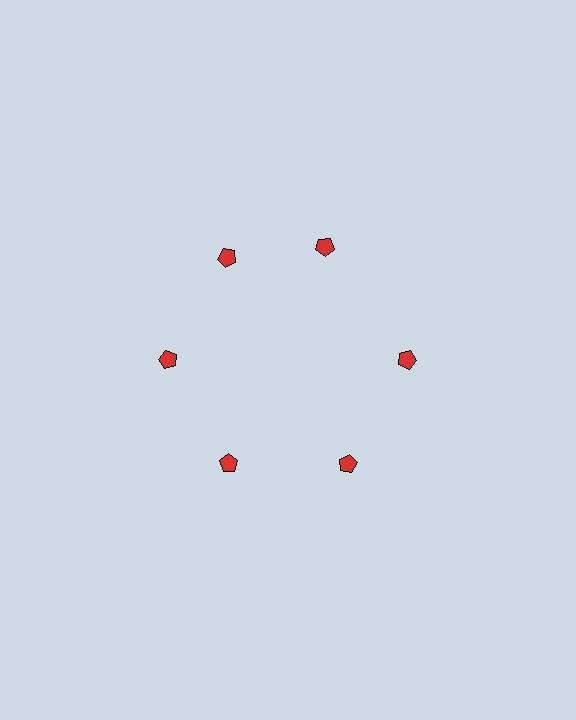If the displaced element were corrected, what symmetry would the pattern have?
It would have 6-fold rotational symmetry — the pattern would map onto itself every 60 degrees.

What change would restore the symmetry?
The symmetry would be restored by rotating it back into even spacing with its neighbors so that all 6 pentagons sit at equal angles and equal distance from the center.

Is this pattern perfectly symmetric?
No. The 6 red pentagons are arranged in a ring, but one element near the 1 o'clock position is rotated out of alignment along the ring, breaking the 6-fold rotational symmetry.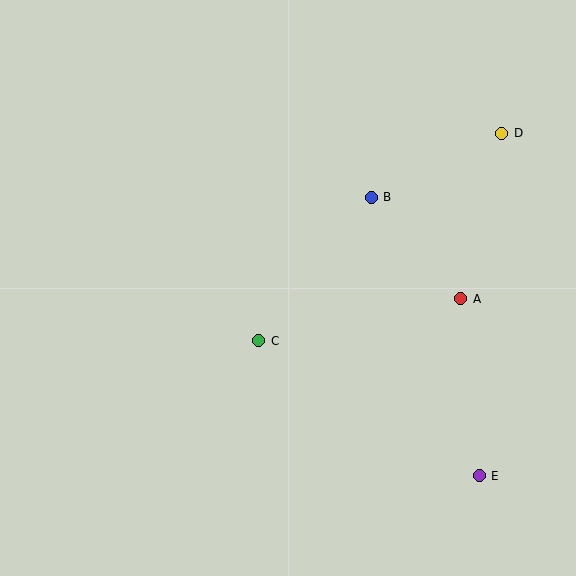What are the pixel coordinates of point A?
Point A is at (461, 299).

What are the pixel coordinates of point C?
Point C is at (259, 341).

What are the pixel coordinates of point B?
Point B is at (371, 197).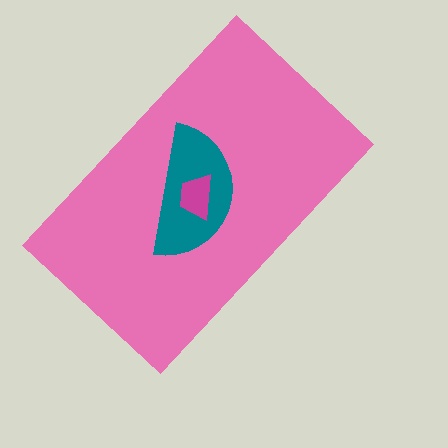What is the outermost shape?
The pink rectangle.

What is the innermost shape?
The magenta trapezoid.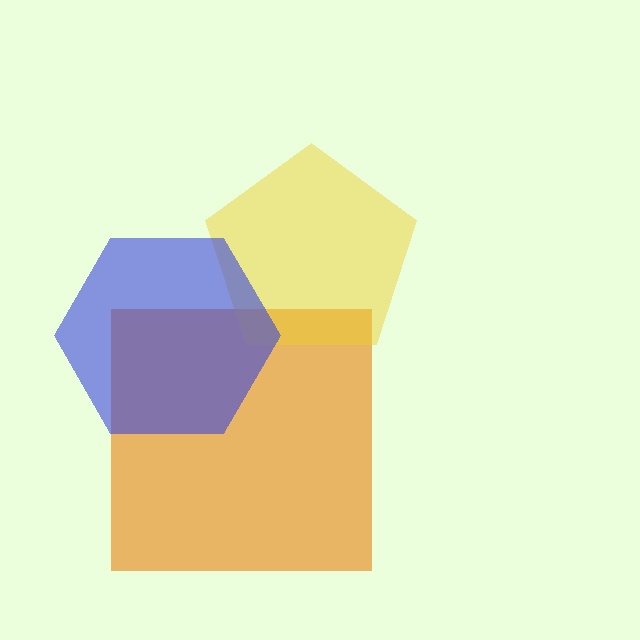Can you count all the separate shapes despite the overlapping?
Yes, there are 3 separate shapes.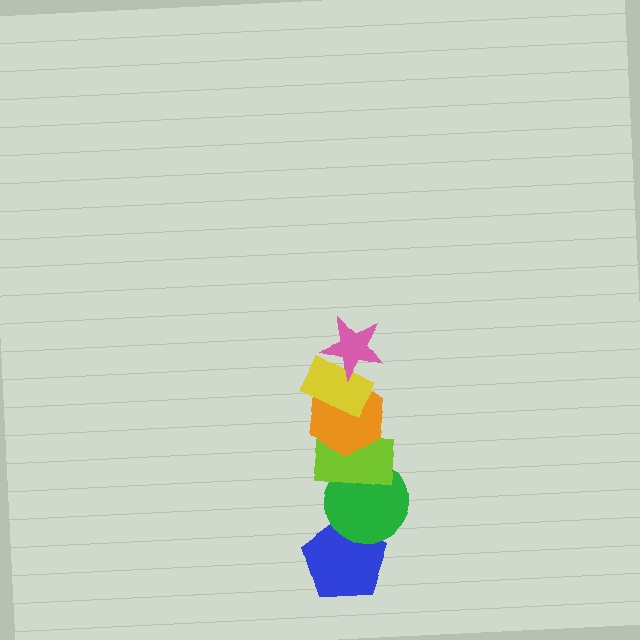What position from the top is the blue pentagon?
The blue pentagon is 6th from the top.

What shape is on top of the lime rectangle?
The orange hexagon is on top of the lime rectangle.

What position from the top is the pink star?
The pink star is 1st from the top.